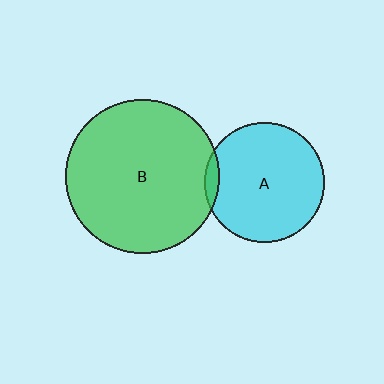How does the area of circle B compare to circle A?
Approximately 1.7 times.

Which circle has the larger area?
Circle B (green).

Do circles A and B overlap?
Yes.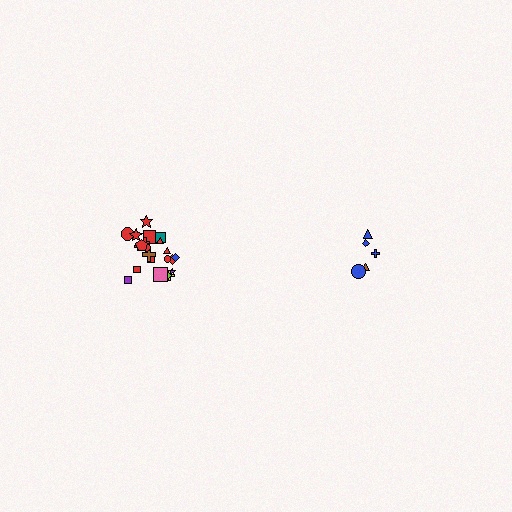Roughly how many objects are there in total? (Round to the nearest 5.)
Roughly 25 objects in total.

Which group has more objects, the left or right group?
The left group.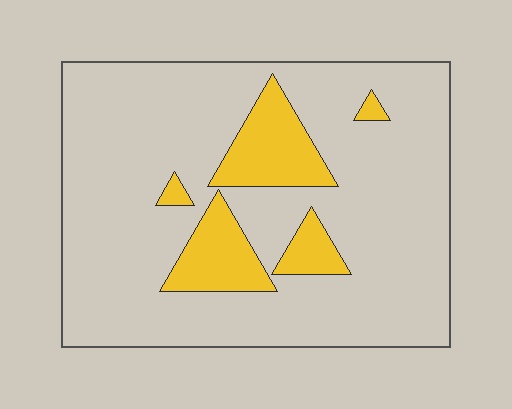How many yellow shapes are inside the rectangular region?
5.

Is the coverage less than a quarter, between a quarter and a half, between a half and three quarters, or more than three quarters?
Less than a quarter.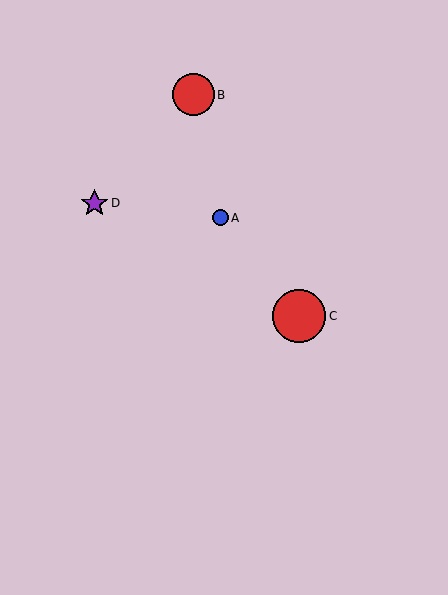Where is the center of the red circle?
The center of the red circle is at (299, 316).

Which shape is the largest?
The red circle (labeled C) is the largest.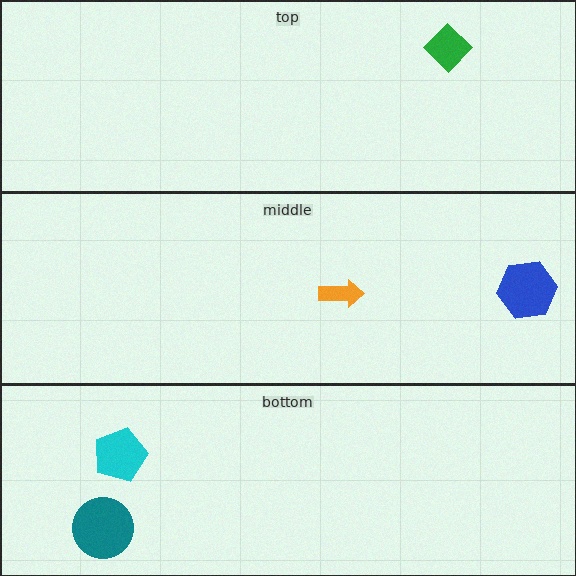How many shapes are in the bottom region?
2.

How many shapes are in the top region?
1.